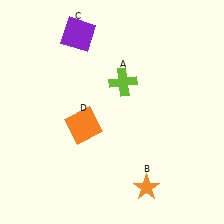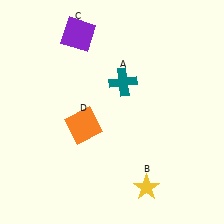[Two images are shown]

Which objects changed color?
A changed from lime to teal. B changed from orange to yellow.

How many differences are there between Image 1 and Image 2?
There are 2 differences between the two images.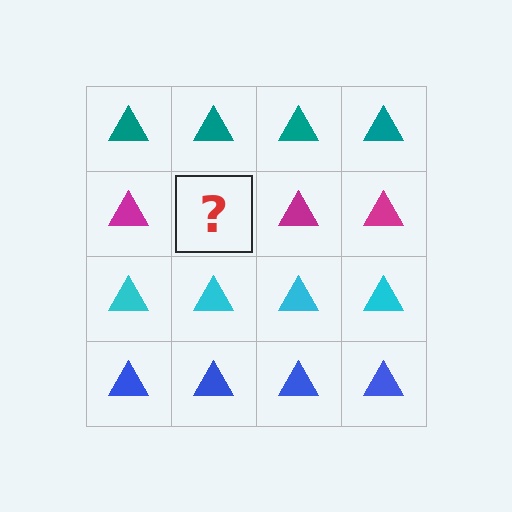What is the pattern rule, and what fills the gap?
The rule is that each row has a consistent color. The gap should be filled with a magenta triangle.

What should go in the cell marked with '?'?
The missing cell should contain a magenta triangle.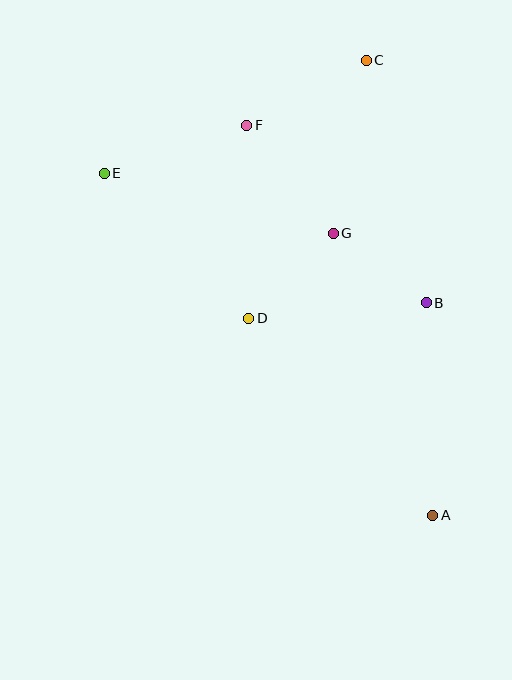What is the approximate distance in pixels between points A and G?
The distance between A and G is approximately 299 pixels.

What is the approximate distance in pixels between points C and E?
The distance between C and E is approximately 286 pixels.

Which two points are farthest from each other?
Points A and E are farthest from each other.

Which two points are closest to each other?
Points B and G are closest to each other.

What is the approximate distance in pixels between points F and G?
The distance between F and G is approximately 138 pixels.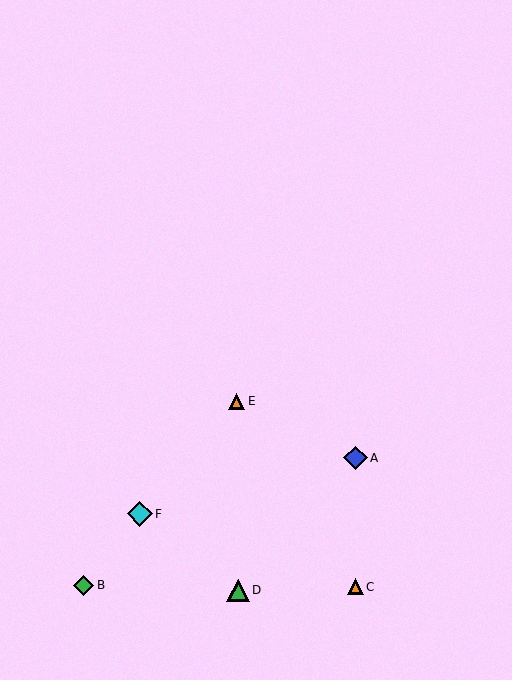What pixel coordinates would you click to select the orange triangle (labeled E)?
Click at (237, 401) to select the orange triangle E.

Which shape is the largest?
The cyan diamond (labeled F) is the largest.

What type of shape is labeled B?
Shape B is a green diamond.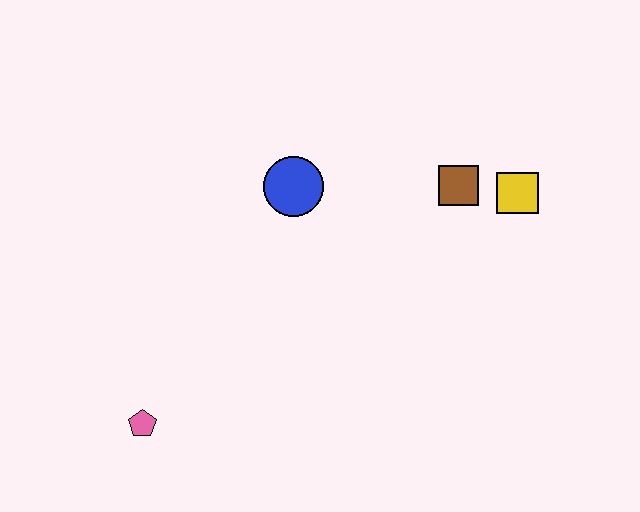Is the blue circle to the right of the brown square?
No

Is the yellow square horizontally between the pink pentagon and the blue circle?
No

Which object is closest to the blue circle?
The brown square is closest to the blue circle.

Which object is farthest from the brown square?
The pink pentagon is farthest from the brown square.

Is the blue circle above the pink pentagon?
Yes